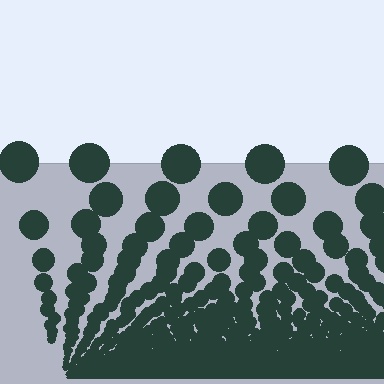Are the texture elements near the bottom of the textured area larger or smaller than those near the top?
Smaller. The gradient is inverted — elements near the bottom are smaller and denser.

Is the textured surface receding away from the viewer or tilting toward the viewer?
The surface appears to tilt toward the viewer. Texture elements get larger and sparser toward the top.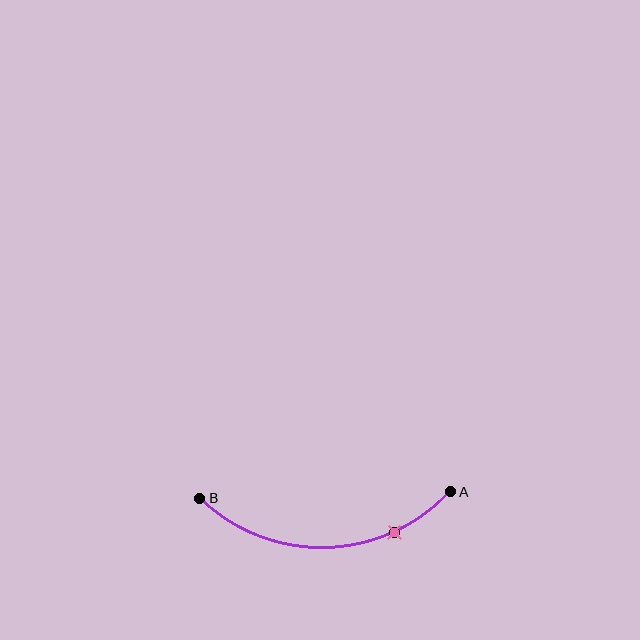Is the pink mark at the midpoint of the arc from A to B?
No. The pink mark lies on the arc but is closer to endpoint A. The arc midpoint would be at the point on the curve equidistant along the arc from both A and B.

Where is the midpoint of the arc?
The arc midpoint is the point on the curve farthest from the straight line joining A and B. It sits below that line.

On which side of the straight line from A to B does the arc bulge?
The arc bulges below the straight line connecting A and B.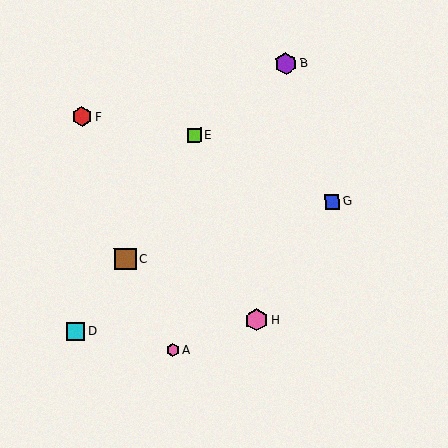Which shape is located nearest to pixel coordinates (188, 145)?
The lime square (labeled E) at (194, 135) is nearest to that location.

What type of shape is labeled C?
Shape C is a brown square.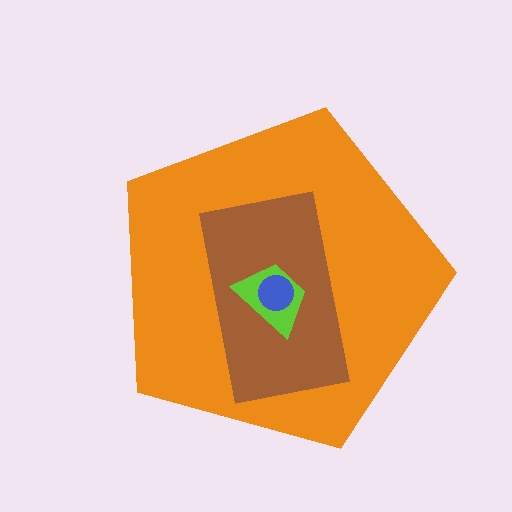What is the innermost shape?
The blue circle.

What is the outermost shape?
The orange pentagon.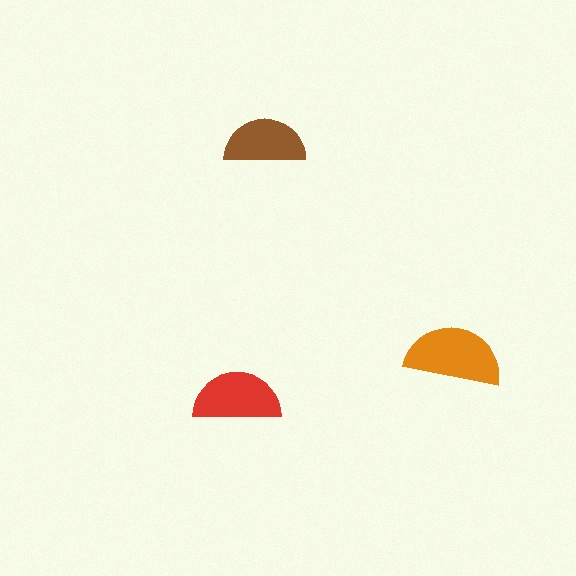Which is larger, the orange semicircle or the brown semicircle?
The orange one.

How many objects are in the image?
There are 3 objects in the image.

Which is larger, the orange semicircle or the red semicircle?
The orange one.